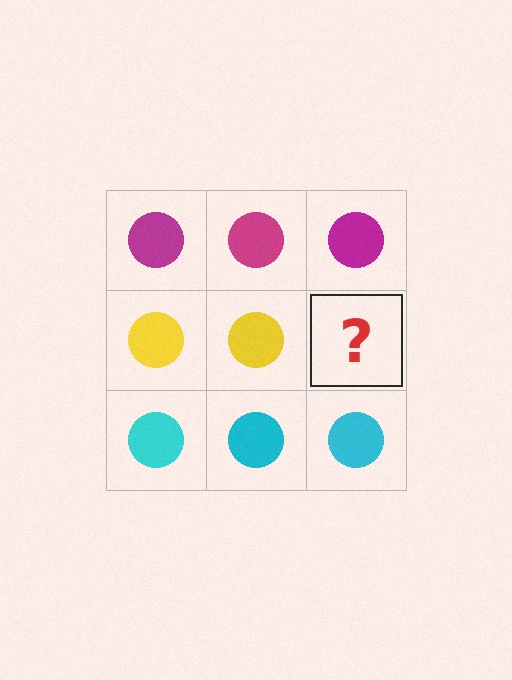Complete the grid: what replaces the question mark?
The question mark should be replaced with a yellow circle.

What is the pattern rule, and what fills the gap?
The rule is that each row has a consistent color. The gap should be filled with a yellow circle.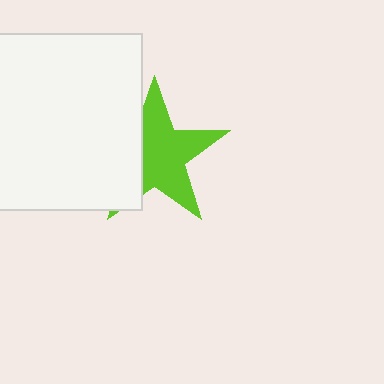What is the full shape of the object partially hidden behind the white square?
The partially hidden object is a lime star.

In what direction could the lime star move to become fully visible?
The lime star could move right. That would shift it out from behind the white square entirely.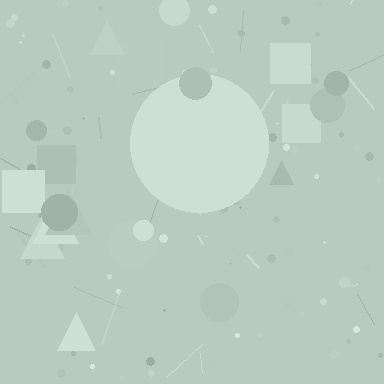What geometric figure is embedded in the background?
A circle is embedded in the background.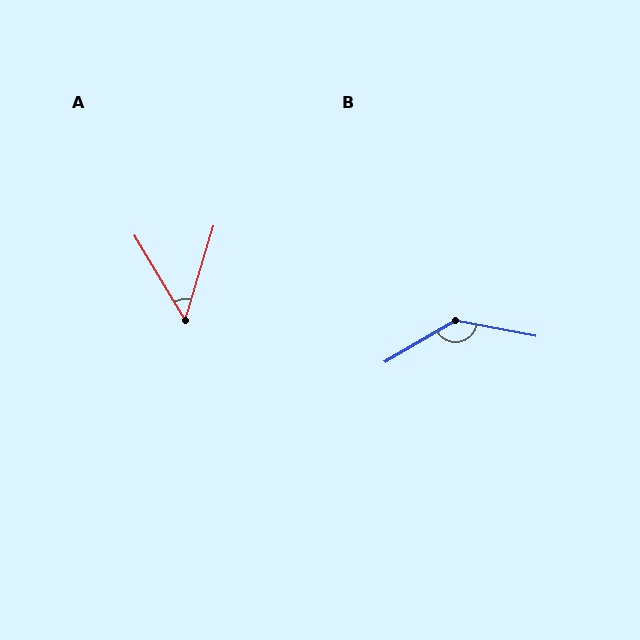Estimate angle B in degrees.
Approximately 139 degrees.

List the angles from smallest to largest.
A (48°), B (139°).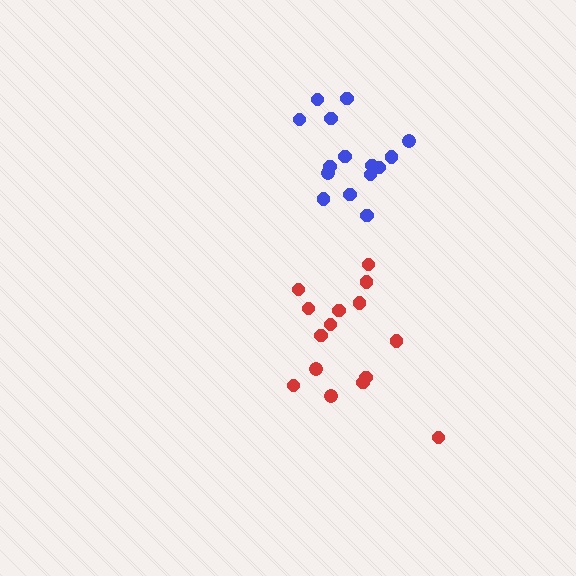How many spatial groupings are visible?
There are 2 spatial groupings.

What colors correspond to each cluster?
The clusters are colored: blue, red.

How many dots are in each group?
Group 1: 16 dots, Group 2: 15 dots (31 total).